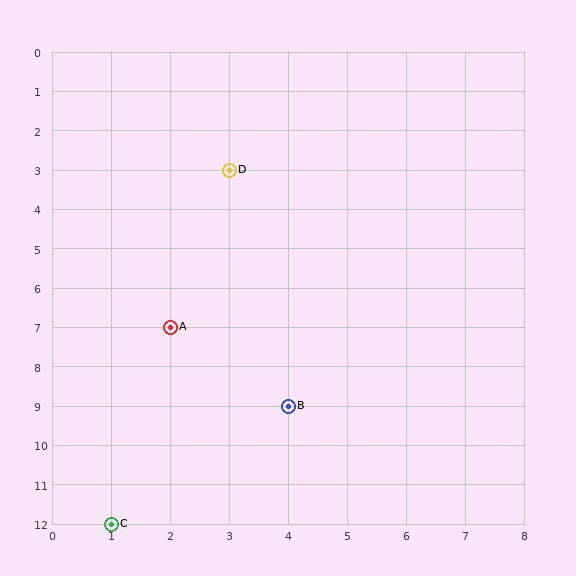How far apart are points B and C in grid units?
Points B and C are 3 columns and 3 rows apart (about 4.2 grid units diagonally).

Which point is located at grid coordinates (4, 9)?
Point B is at (4, 9).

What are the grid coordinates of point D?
Point D is at grid coordinates (3, 3).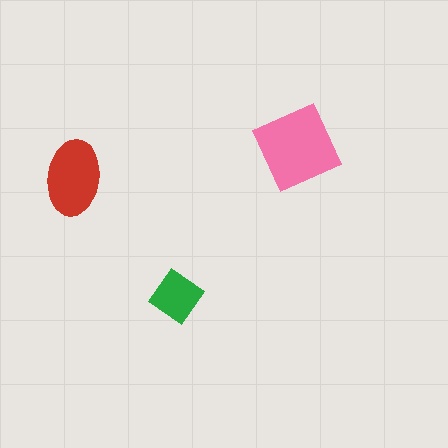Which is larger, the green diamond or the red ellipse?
The red ellipse.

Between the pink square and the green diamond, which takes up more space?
The pink square.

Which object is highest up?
The pink square is topmost.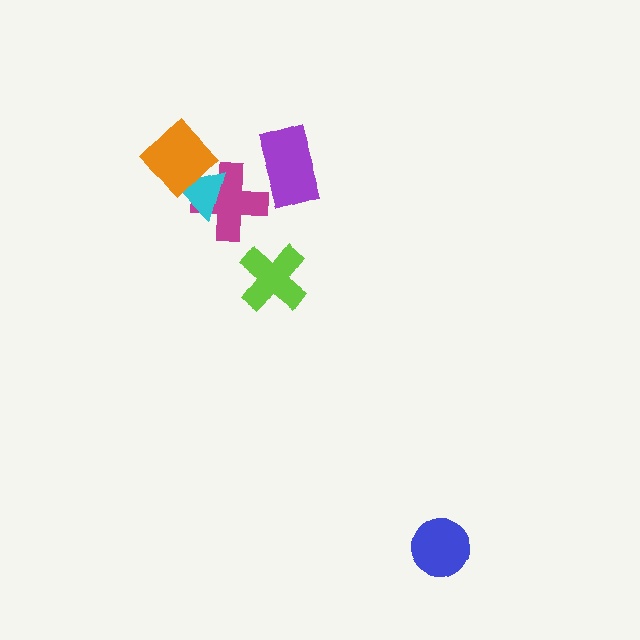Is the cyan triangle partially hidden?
Yes, it is partially covered by another shape.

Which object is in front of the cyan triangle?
The orange diamond is in front of the cyan triangle.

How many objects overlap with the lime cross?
0 objects overlap with the lime cross.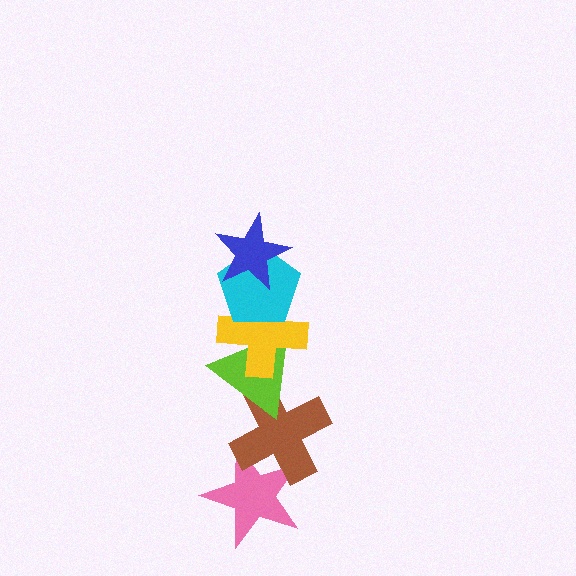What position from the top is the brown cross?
The brown cross is 5th from the top.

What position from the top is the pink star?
The pink star is 6th from the top.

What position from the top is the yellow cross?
The yellow cross is 3rd from the top.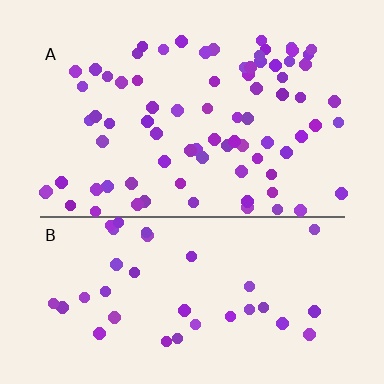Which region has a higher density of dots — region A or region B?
A (the top).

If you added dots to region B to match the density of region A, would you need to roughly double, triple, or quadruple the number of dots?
Approximately double.